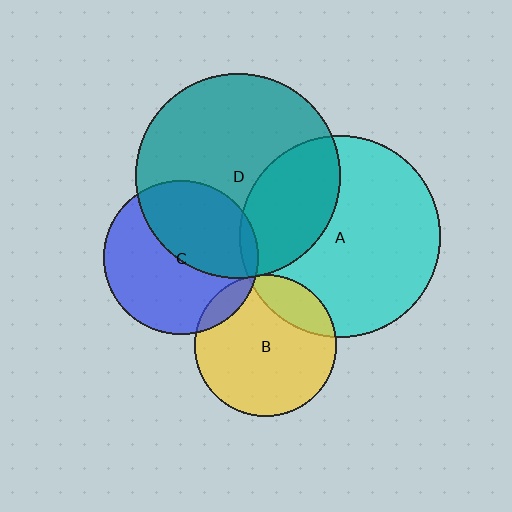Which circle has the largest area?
Circle D (teal).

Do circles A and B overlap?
Yes.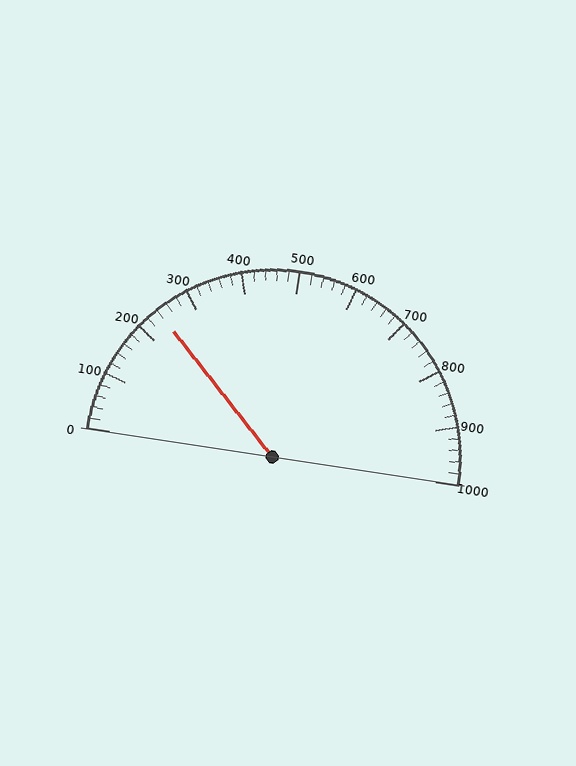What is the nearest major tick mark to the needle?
The nearest major tick mark is 200.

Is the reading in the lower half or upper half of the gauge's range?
The reading is in the lower half of the range (0 to 1000).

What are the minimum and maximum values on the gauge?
The gauge ranges from 0 to 1000.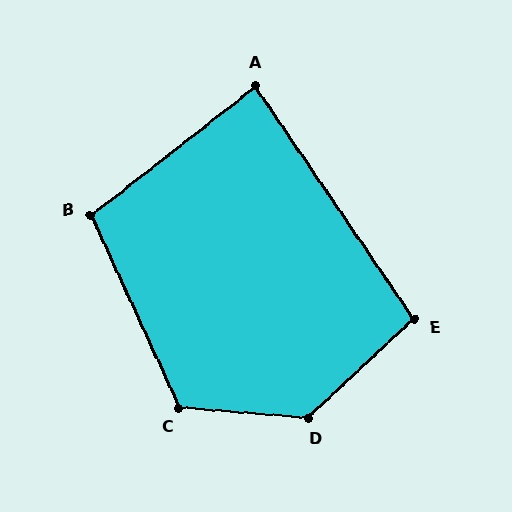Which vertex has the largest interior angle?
D, at approximately 132 degrees.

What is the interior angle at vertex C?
Approximately 119 degrees (obtuse).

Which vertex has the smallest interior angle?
A, at approximately 86 degrees.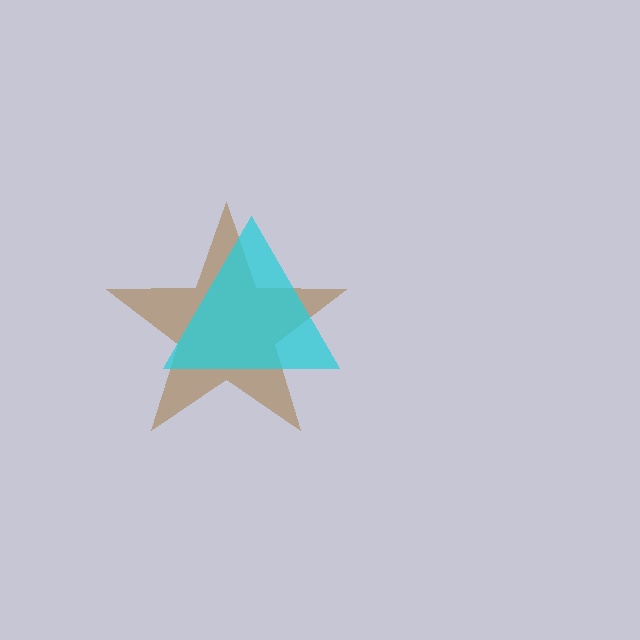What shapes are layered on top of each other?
The layered shapes are: a brown star, a cyan triangle.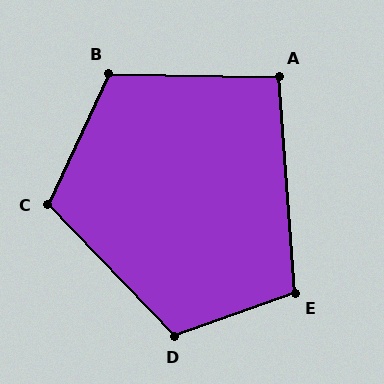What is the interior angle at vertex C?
Approximately 111 degrees (obtuse).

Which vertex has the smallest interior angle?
A, at approximately 95 degrees.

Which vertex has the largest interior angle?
D, at approximately 115 degrees.